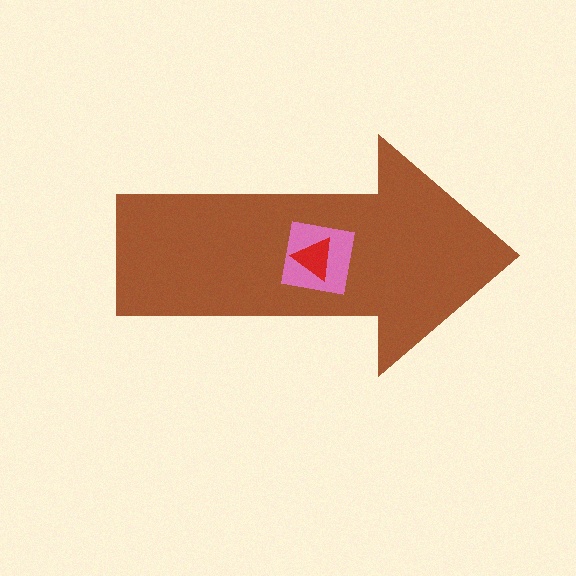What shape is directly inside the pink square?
The red triangle.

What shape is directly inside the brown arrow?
The pink square.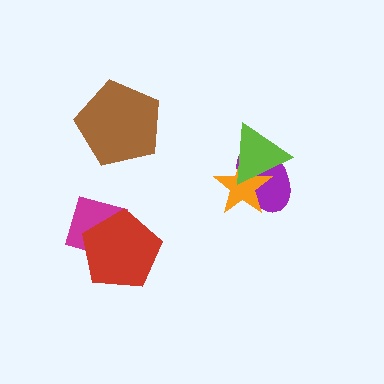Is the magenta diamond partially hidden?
Yes, it is partially covered by another shape.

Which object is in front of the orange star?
The lime triangle is in front of the orange star.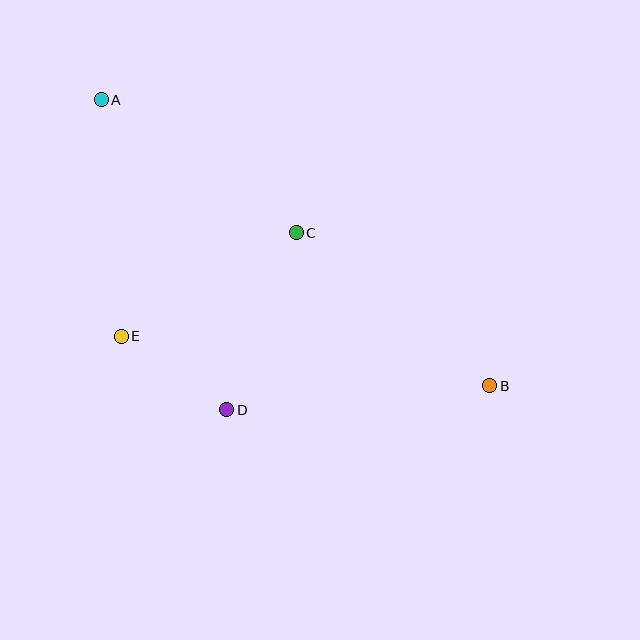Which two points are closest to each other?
Points D and E are closest to each other.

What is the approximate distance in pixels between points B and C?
The distance between B and C is approximately 247 pixels.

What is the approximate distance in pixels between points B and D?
The distance between B and D is approximately 265 pixels.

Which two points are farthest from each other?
Points A and B are farthest from each other.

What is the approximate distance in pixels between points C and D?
The distance between C and D is approximately 190 pixels.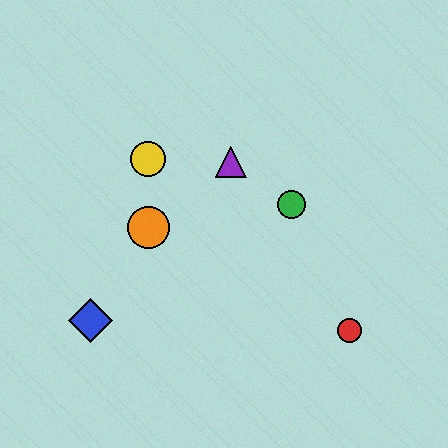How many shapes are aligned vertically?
2 shapes (the yellow circle, the orange circle) are aligned vertically.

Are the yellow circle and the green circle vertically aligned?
No, the yellow circle is at x≈148 and the green circle is at x≈292.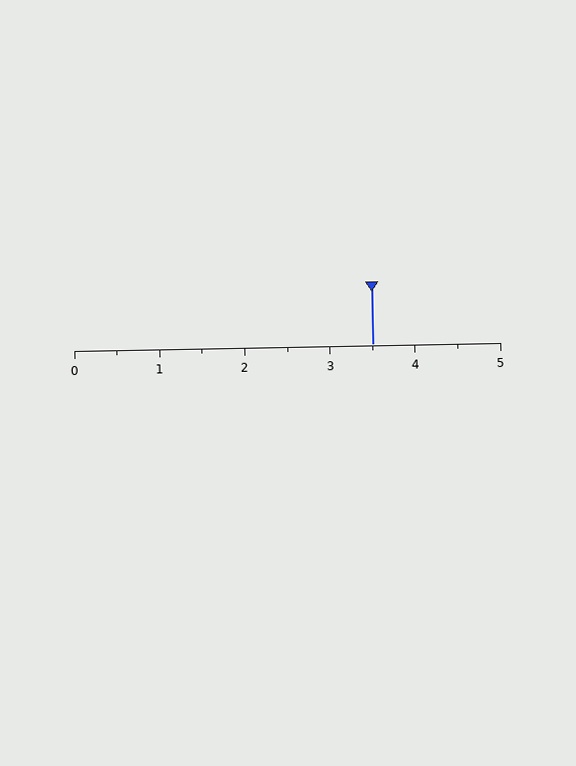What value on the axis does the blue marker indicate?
The marker indicates approximately 3.5.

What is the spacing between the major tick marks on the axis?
The major ticks are spaced 1 apart.